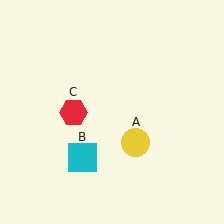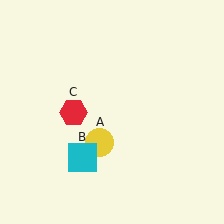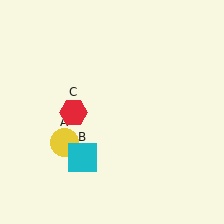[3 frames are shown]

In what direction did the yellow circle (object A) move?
The yellow circle (object A) moved left.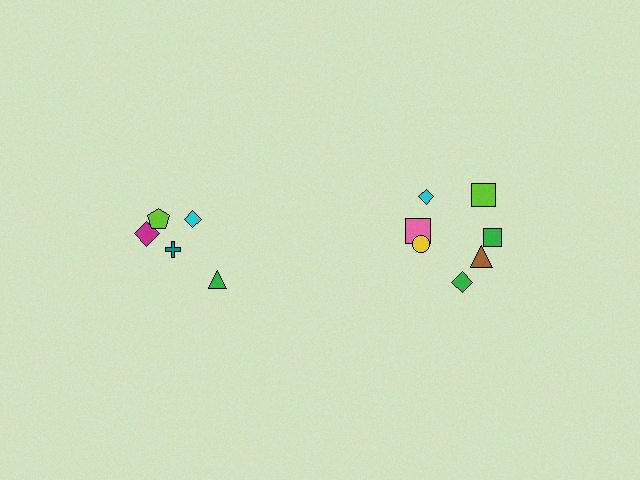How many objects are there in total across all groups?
There are 12 objects.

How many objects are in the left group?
There are 5 objects.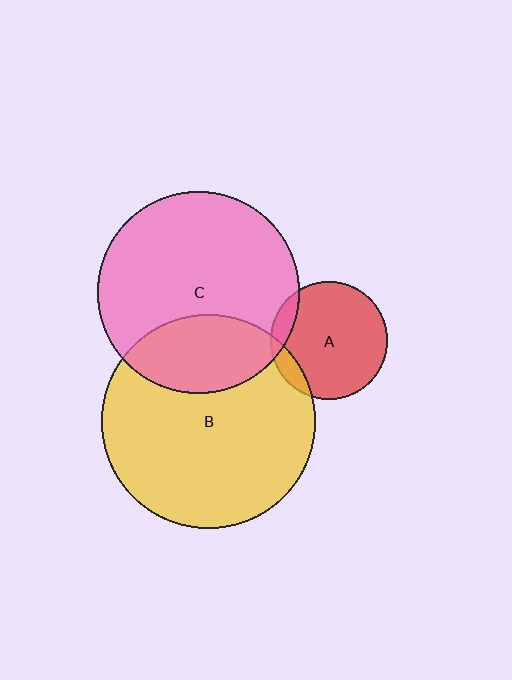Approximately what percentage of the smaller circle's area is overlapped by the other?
Approximately 10%.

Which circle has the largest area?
Circle B (yellow).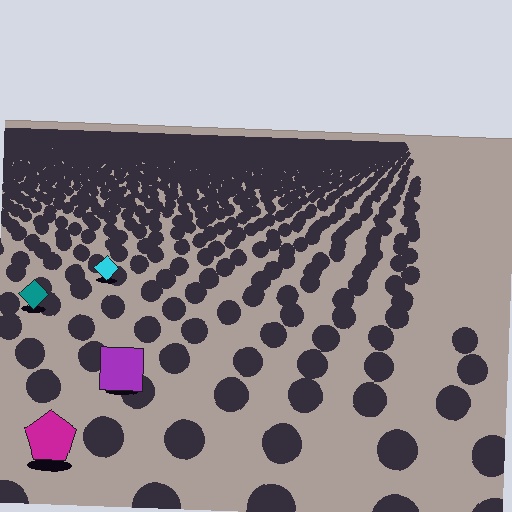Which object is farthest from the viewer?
The cyan diamond is farthest from the viewer. It appears smaller and the ground texture around it is denser.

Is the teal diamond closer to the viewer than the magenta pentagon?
No. The magenta pentagon is closer — you can tell from the texture gradient: the ground texture is coarser near it.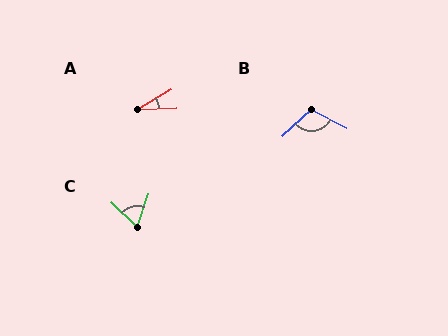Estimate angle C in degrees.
Approximately 65 degrees.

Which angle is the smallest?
A, at approximately 29 degrees.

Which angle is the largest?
B, at approximately 109 degrees.